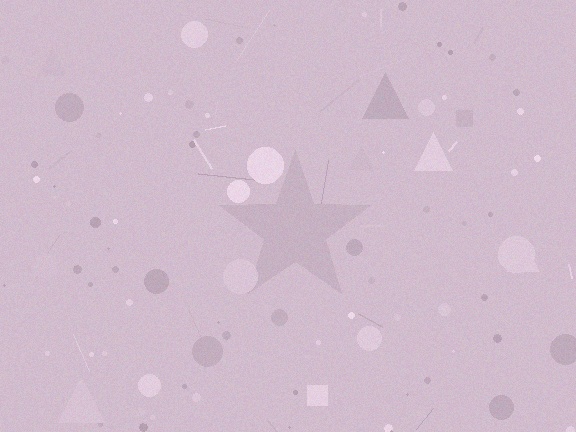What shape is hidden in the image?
A star is hidden in the image.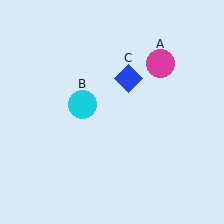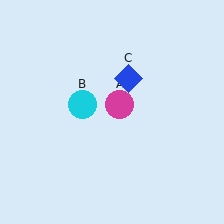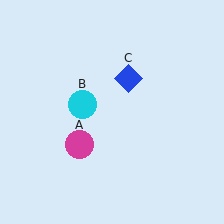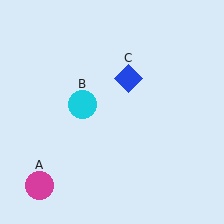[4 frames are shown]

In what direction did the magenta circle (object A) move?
The magenta circle (object A) moved down and to the left.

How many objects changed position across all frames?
1 object changed position: magenta circle (object A).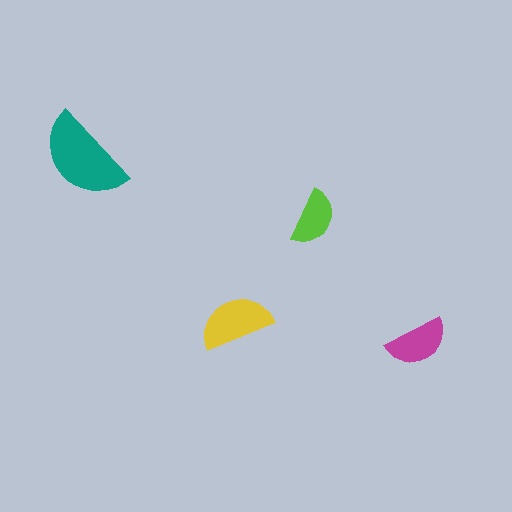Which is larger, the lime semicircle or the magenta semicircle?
The magenta one.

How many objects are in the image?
There are 4 objects in the image.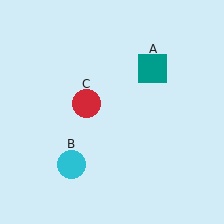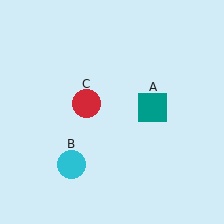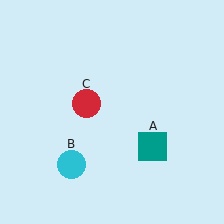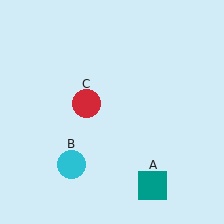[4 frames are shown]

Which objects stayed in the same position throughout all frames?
Cyan circle (object B) and red circle (object C) remained stationary.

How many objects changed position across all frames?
1 object changed position: teal square (object A).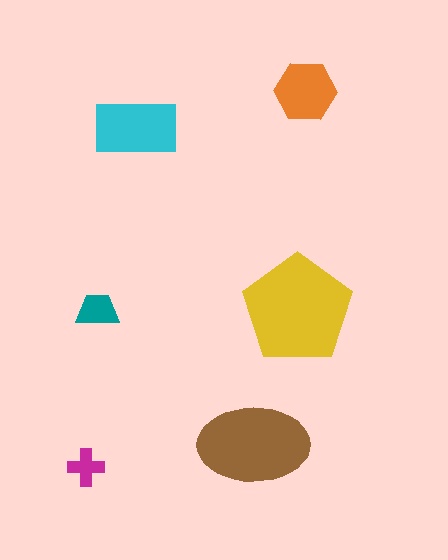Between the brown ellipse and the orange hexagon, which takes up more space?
The brown ellipse.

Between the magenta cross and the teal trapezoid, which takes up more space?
The teal trapezoid.